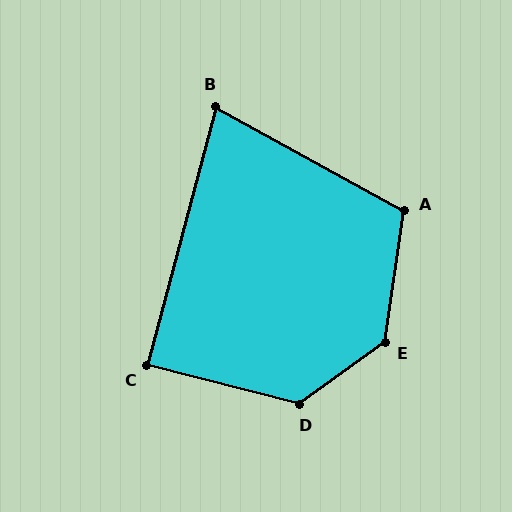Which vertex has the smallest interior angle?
B, at approximately 76 degrees.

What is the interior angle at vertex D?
Approximately 129 degrees (obtuse).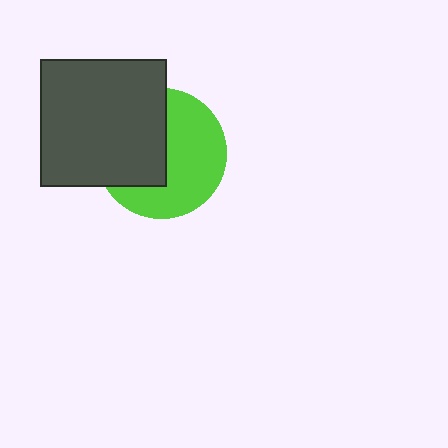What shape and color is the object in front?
The object in front is a dark gray square.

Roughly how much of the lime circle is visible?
About half of it is visible (roughly 55%).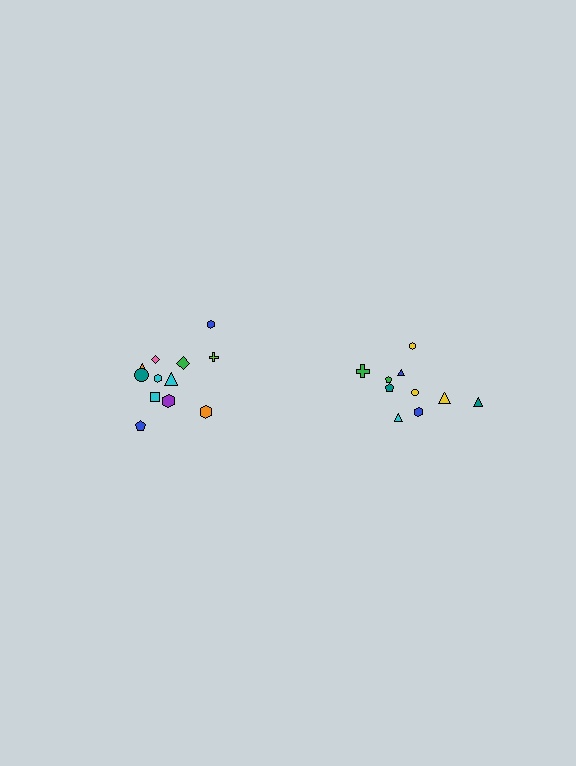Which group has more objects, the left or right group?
The left group.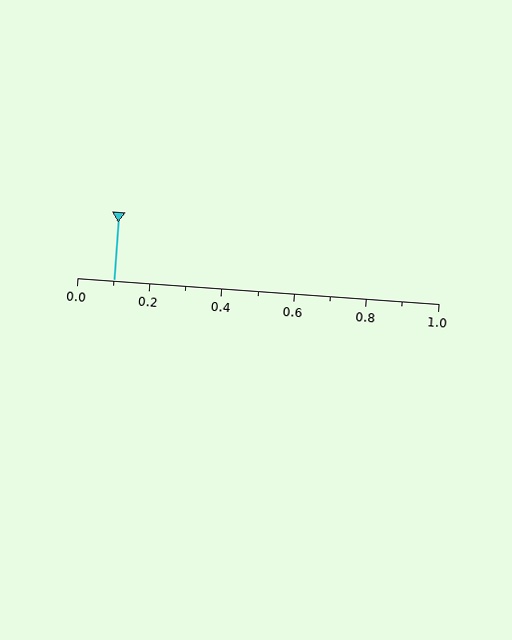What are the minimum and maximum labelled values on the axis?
The axis runs from 0.0 to 1.0.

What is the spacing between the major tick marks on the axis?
The major ticks are spaced 0.2 apart.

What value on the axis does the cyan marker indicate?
The marker indicates approximately 0.1.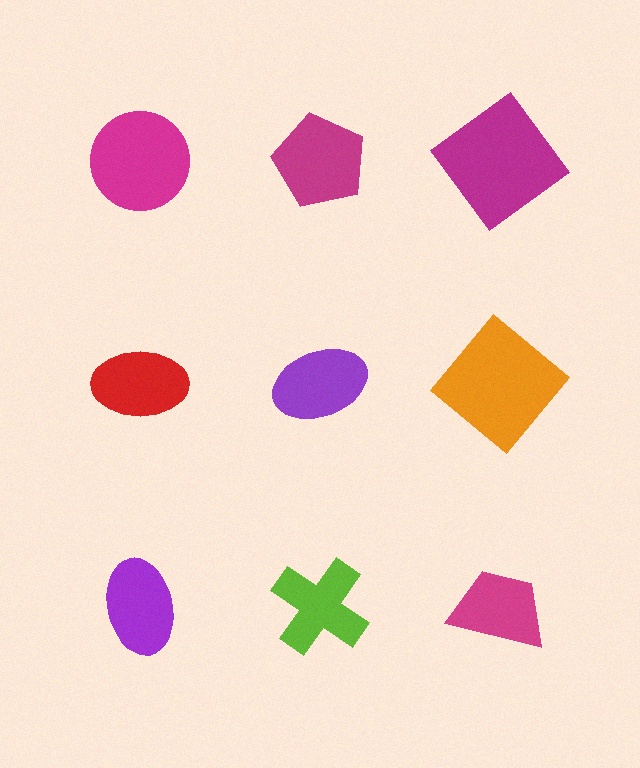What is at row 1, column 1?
A magenta circle.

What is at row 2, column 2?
A purple ellipse.